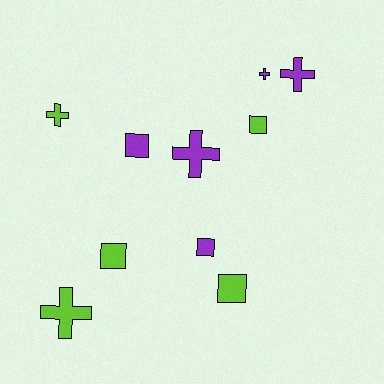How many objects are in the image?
There are 10 objects.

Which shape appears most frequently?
Square, with 5 objects.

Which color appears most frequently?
Purple, with 5 objects.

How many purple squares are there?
There are 2 purple squares.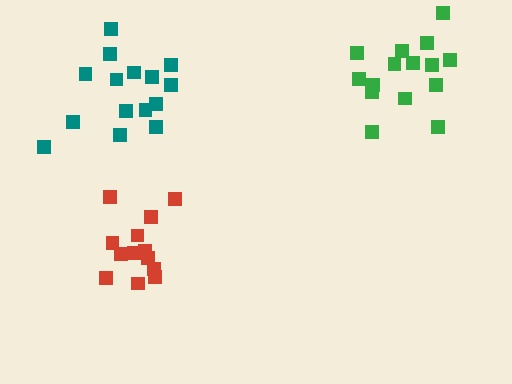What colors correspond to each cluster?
The clusters are colored: green, red, teal.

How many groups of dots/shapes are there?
There are 3 groups.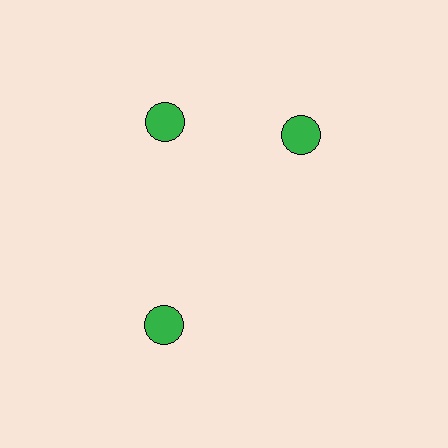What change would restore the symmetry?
The symmetry would be restored by rotating it back into even spacing with its neighbors so that all 3 circles sit at equal angles and equal distance from the center.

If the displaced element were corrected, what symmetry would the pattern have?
It would have 3-fold rotational symmetry — the pattern would map onto itself every 120 degrees.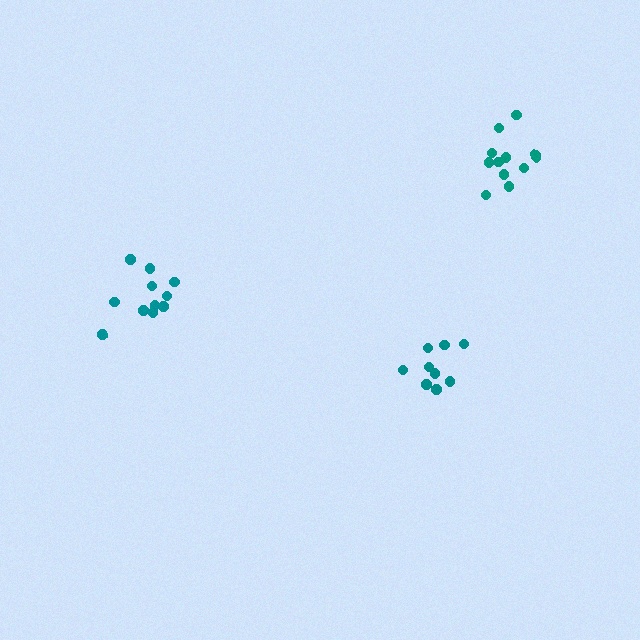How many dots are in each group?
Group 1: 11 dots, Group 2: 9 dots, Group 3: 12 dots (32 total).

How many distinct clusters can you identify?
There are 3 distinct clusters.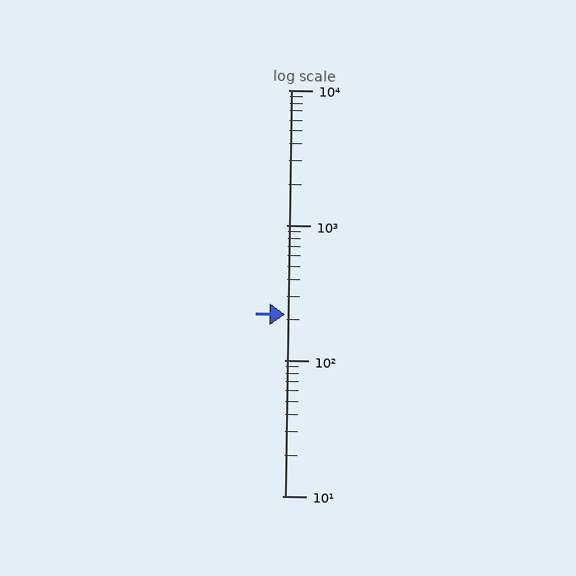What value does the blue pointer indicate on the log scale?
The pointer indicates approximately 220.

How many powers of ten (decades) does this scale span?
The scale spans 3 decades, from 10 to 10000.